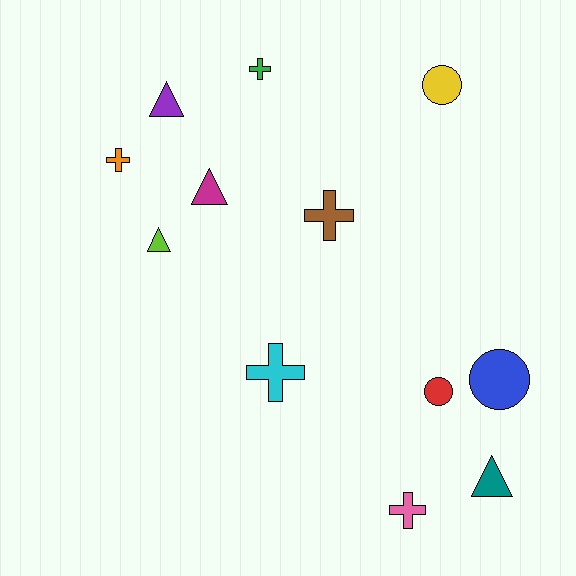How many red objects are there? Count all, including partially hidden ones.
There is 1 red object.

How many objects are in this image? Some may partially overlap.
There are 12 objects.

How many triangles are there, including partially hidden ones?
There are 4 triangles.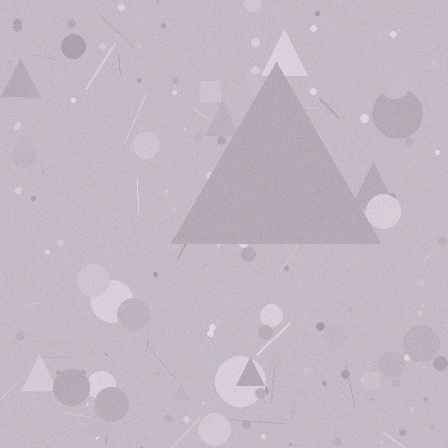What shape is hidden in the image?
A triangle is hidden in the image.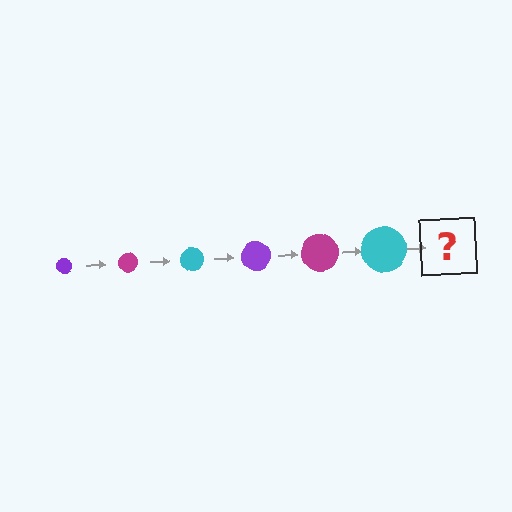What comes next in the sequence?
The next element should be a purple circle, larger than the previous one.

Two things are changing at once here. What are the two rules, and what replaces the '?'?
The two rules are that the circle grows larger each step and the color cycles through purple, magenta, and cyan. The '?' should be a purple circle, larger than the previous one.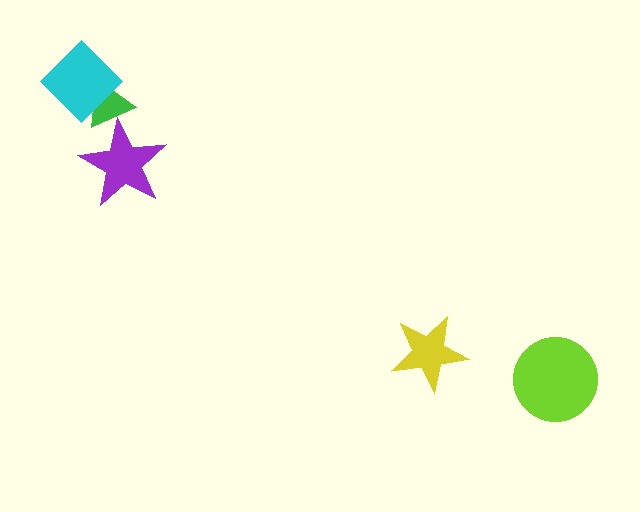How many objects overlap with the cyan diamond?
1 object overlaps with the cyan diamond.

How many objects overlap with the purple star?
1 object overlaps with the purple star.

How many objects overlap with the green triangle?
2 objects overlap with the green triangle.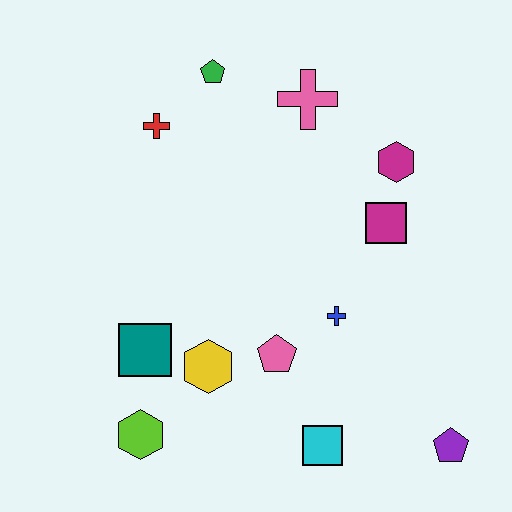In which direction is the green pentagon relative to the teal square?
The green pentagon is above the teal square.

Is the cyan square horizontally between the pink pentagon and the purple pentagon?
Yes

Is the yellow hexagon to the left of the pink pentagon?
Yes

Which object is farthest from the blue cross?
The green pentagon is farthest from the blue cross.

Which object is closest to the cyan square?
The pink pentagon is closest to the cyan square.